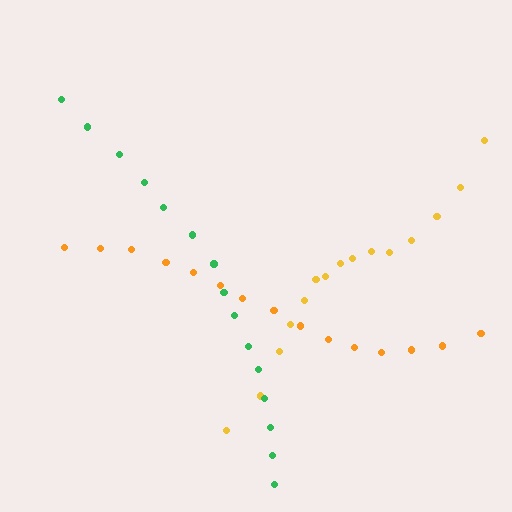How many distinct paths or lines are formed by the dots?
There are 3 distinct paths.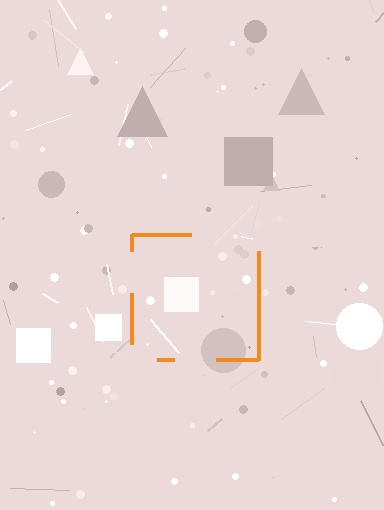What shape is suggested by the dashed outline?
The dashed outline suggests a square.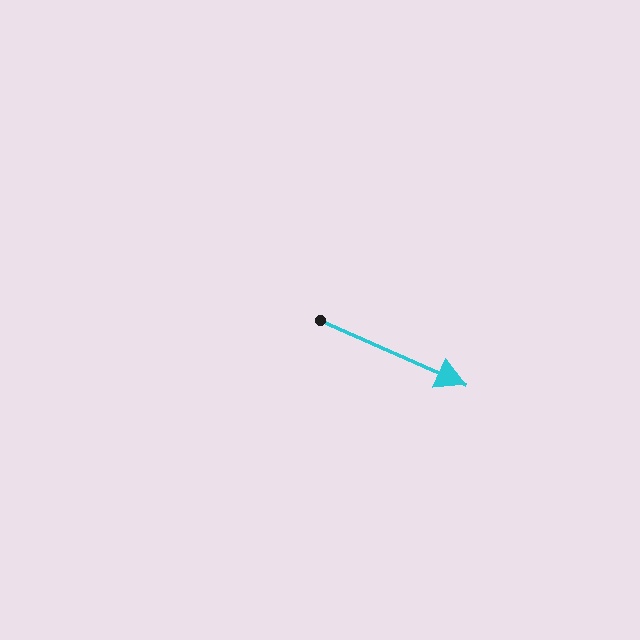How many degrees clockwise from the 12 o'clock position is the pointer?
Approximately 114 degrees.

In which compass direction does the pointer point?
Southeast.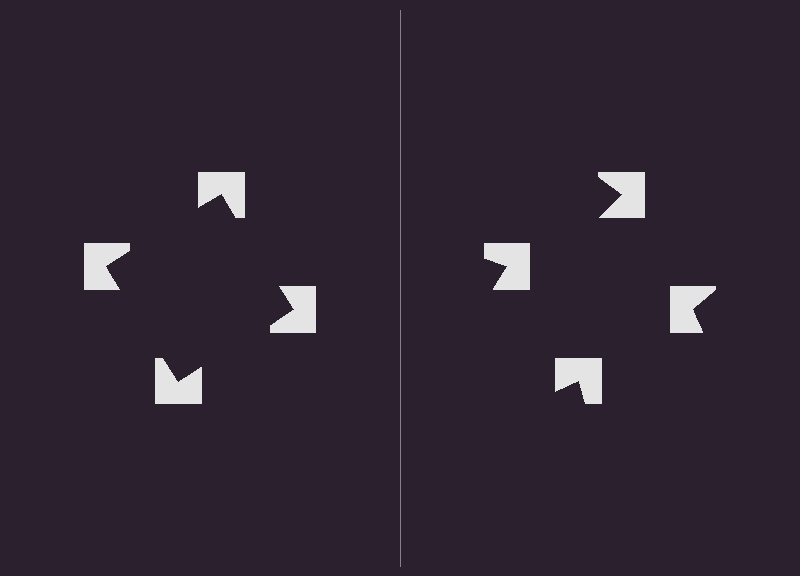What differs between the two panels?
The notched squares are positioned identically on both sides; only the wedge orientations differ. On the left they align to a square; on the right they are misaligned.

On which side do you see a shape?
An illusory square appears on the left side. On the right side the wedge cuts are rotated, so no coherent shape forms.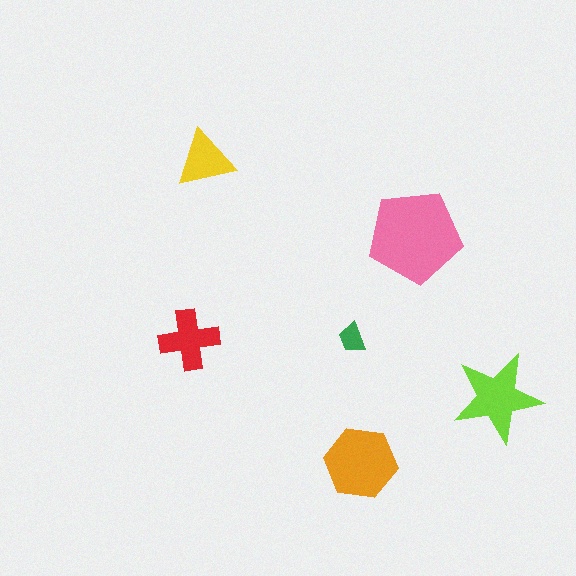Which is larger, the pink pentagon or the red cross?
The pink pentagon.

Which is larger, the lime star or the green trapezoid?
The lime star.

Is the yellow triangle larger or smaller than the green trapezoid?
Larger.